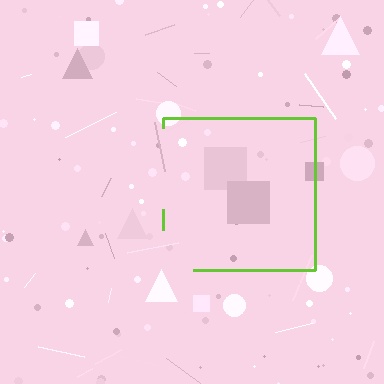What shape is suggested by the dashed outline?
The dashed outline suggests a square.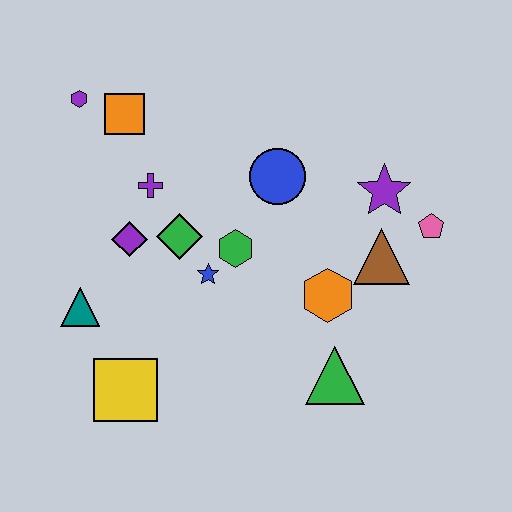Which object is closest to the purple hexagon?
The orange square is closest to the purple hexagon.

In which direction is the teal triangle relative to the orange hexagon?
The teal triangle is to the left of the orange hexagon.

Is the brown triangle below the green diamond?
Yes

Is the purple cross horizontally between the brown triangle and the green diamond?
No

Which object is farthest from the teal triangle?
The pink pentagon is farthest from the teal triangle.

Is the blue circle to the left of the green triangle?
Yes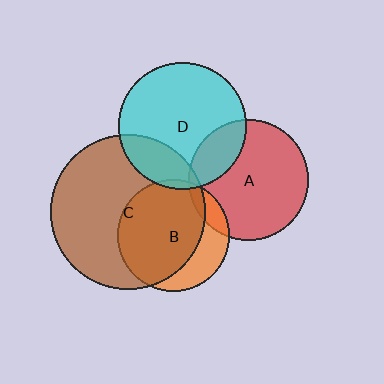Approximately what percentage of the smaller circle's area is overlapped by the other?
Approximately 20%.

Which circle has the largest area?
Circle C (brown).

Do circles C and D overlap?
Yes.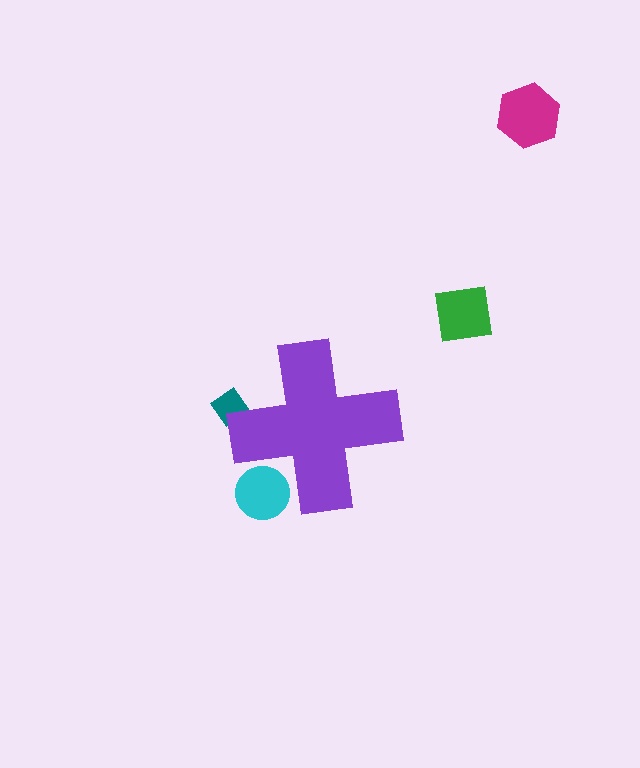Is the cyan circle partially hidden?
Yes, the cyan circle is partially hidden behind the purple cross.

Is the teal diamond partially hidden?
Yes, the teal diamond is partially hidden behind the purple cross.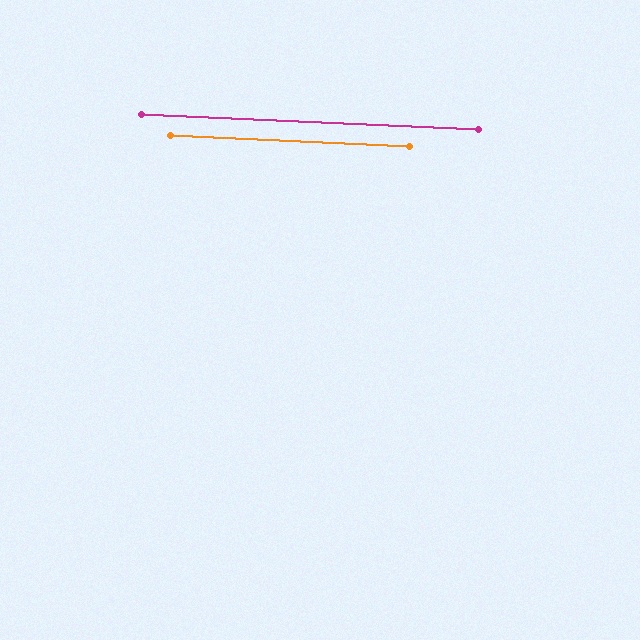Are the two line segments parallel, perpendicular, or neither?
Parallel — their directions differ by only 0.1°.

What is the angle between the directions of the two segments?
Approximately 0 degrees.